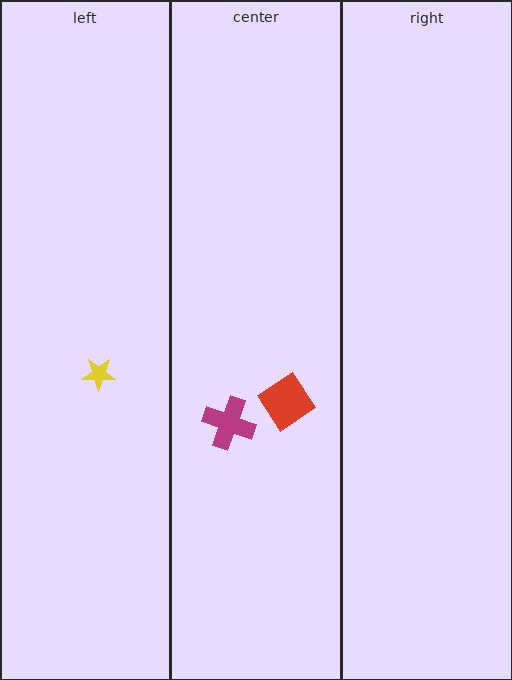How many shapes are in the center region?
2.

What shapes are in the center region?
The red diamond, the magenta cross.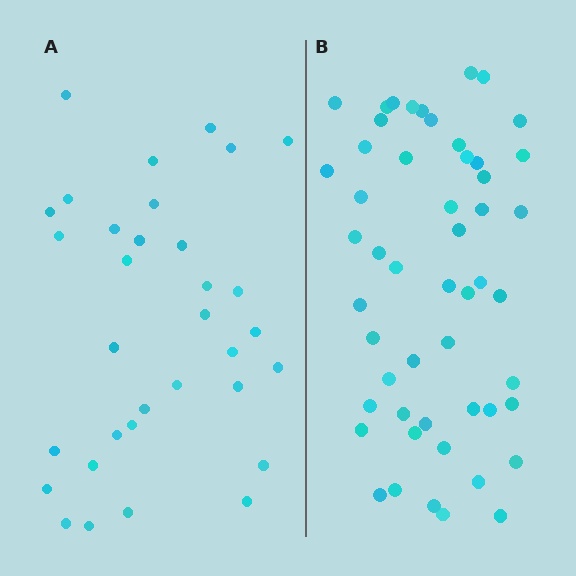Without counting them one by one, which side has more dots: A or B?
Region B (the right region) has more dots.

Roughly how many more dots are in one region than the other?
Region B has approximately 20 more dots than region A.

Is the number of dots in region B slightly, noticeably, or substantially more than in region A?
Region B has substantially more. The ratio is roughly 1.6 to 1.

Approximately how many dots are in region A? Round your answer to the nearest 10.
About 30 dots. (The exact count is 33, which rounds to 30.)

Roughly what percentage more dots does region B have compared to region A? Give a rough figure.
About 60% more.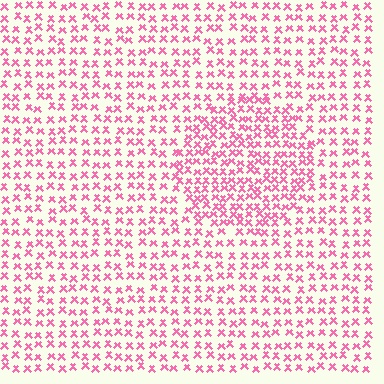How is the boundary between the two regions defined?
The boundary is defined by a change in element density (approximately 1.7x ratio). All elements are the same color, size, and shape.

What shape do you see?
I see a circle.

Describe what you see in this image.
The image contains small pink elements arranged at two different densities. A circle-shaped region is visible where the elements are more densely packed than the surrounding area.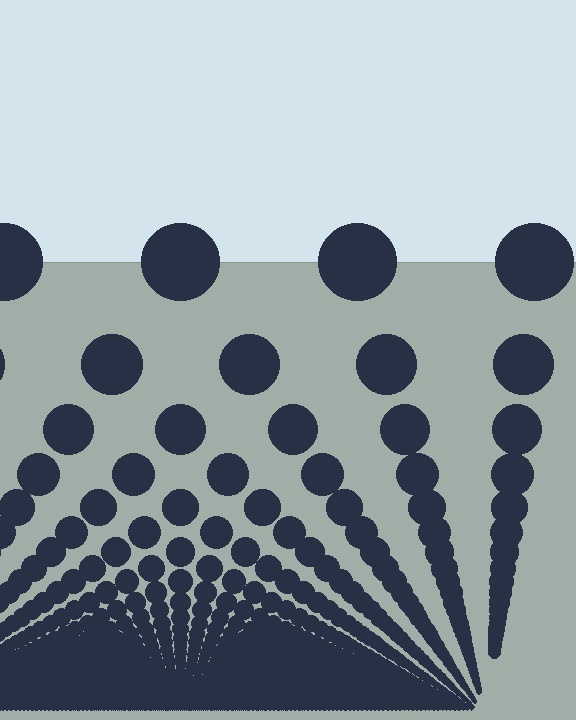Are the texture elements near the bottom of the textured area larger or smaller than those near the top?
Smaller. The gradient is inverted — elements near the bottom are smaller and denser.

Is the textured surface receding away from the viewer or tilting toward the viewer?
The surface appears to tilt toward the viewer. Texture elements get larger and sparser toward the top.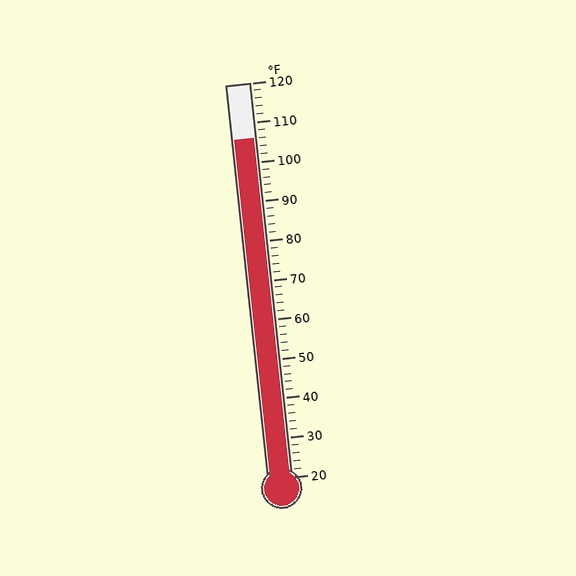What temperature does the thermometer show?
The thermometer shows approximately 106°F.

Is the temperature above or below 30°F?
The temperature is above 30°F.